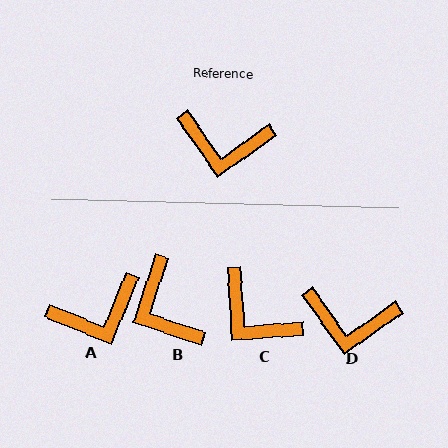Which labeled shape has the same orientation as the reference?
D.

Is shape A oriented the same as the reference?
No, it is off by about 33 degrees.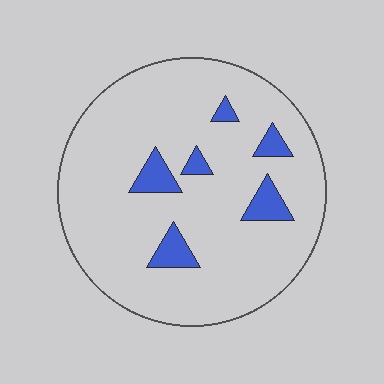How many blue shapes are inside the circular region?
6.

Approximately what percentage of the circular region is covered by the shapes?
Approximately 10%.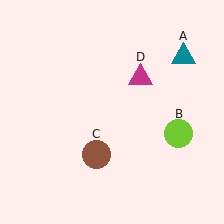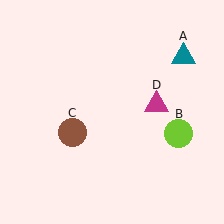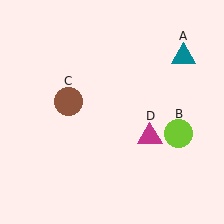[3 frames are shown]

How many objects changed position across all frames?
2 objects changed position: brown circle (object C), magenta triangle (object D).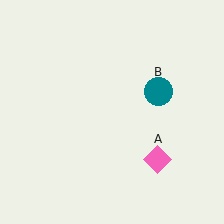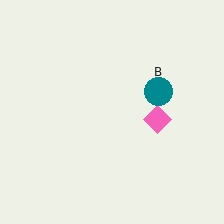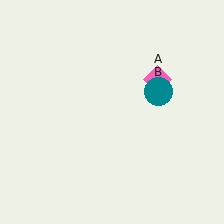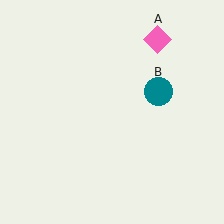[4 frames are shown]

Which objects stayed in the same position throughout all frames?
Teal circle (object B) remained stationary.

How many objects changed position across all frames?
1 object changed position: pink diamond (object A).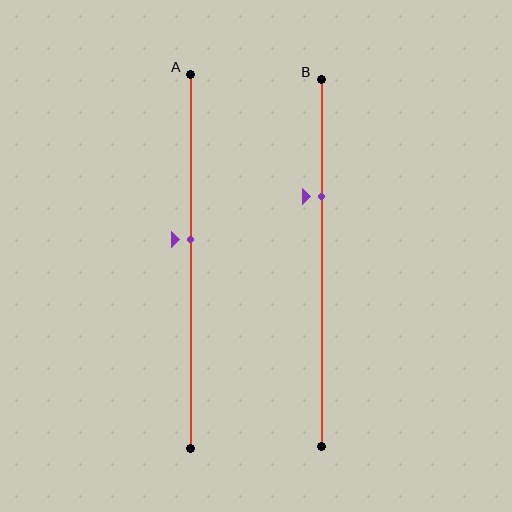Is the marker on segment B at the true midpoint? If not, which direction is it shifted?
No, the marker on segment B is shifted upward by about 18% of the segment length.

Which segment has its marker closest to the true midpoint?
Segment A has its marker closest to the true midpoint.